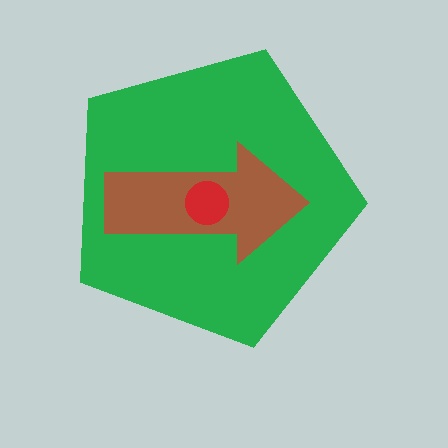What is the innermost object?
The red circle.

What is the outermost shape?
The green pentagon.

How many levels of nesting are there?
3.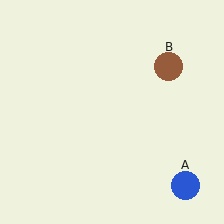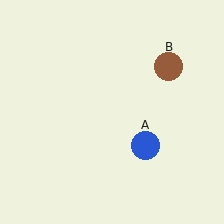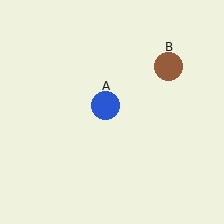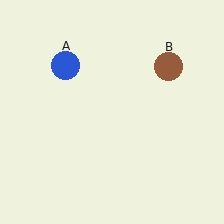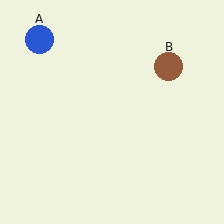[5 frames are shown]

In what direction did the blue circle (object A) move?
The blue circle (object A) moved up and to the left.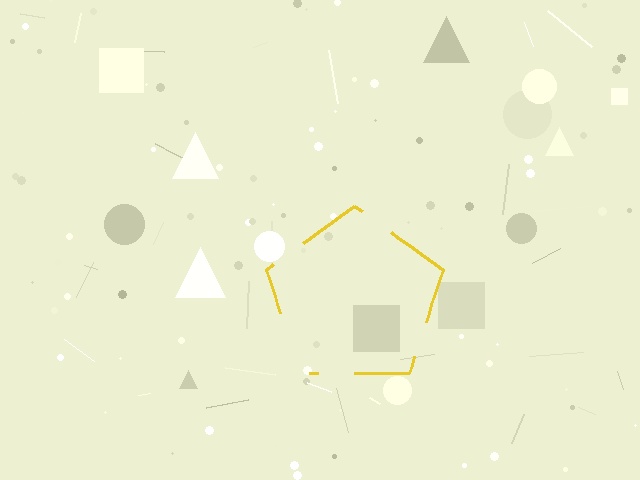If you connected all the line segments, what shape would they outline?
They would outline a pentagon.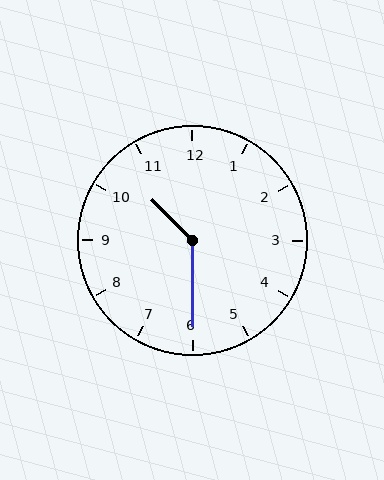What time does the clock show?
10:30.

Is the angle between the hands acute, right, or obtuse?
It is obtuse.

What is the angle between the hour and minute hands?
Approximately 135 degrees.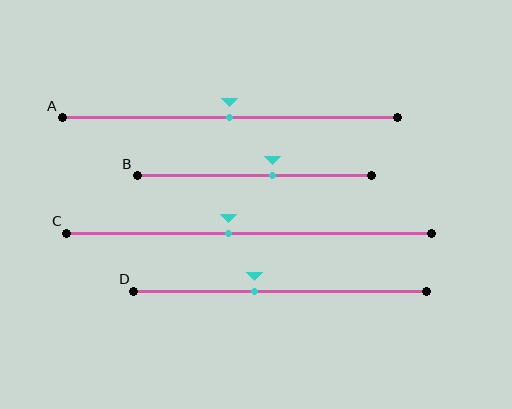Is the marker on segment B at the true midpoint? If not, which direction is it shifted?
No, the marker on segment B is shifted to the right by about 8% of the segment length.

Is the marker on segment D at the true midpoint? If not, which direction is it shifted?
No, the marker on segment D is shifted to the left by about 9% of the segment length.